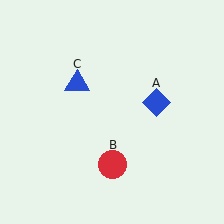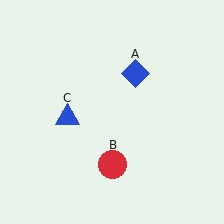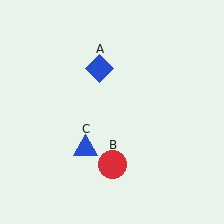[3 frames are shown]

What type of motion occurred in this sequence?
The blue diamond (object A), blue triangle (object C) rotated counterclockwise around the center of the scene.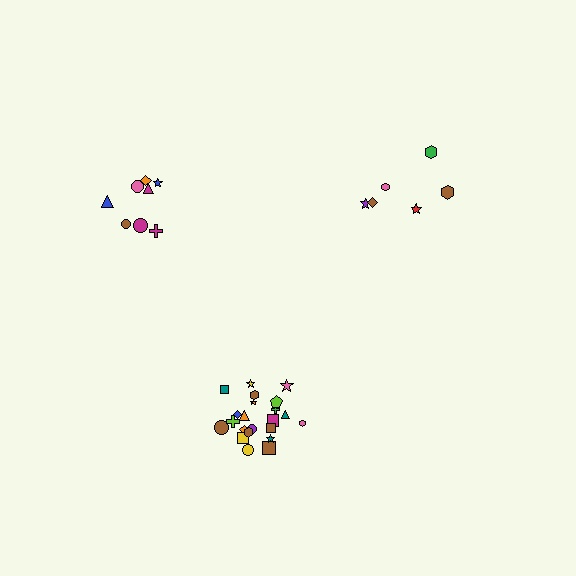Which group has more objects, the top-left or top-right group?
The top-left group.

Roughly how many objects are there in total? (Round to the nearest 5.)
Roughly 35 objects in total.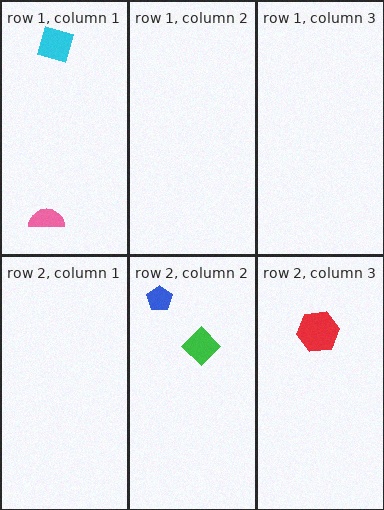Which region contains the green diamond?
The row 2, column 2 region.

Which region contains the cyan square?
The row 1, column 1 region.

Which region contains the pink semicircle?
The row 1, column 1 region.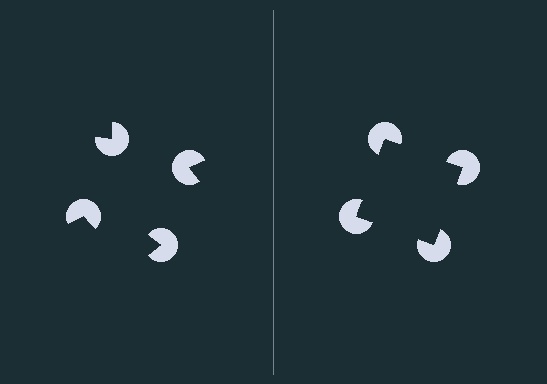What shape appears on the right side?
An illusory square.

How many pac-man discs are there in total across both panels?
8 — 4 on each side.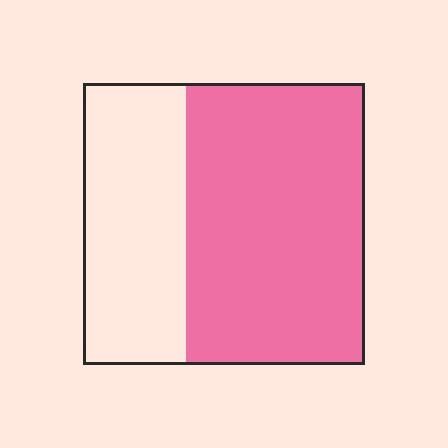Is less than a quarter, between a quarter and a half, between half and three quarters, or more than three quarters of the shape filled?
Between half and three quarters.